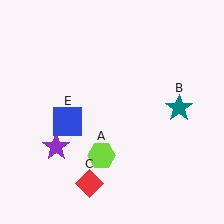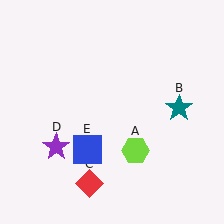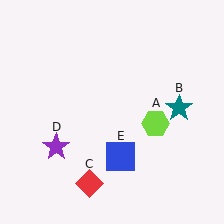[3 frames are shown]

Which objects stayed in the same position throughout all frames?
Teal star (object B) and red diamond (object C) and purple star (object D) remained stationary.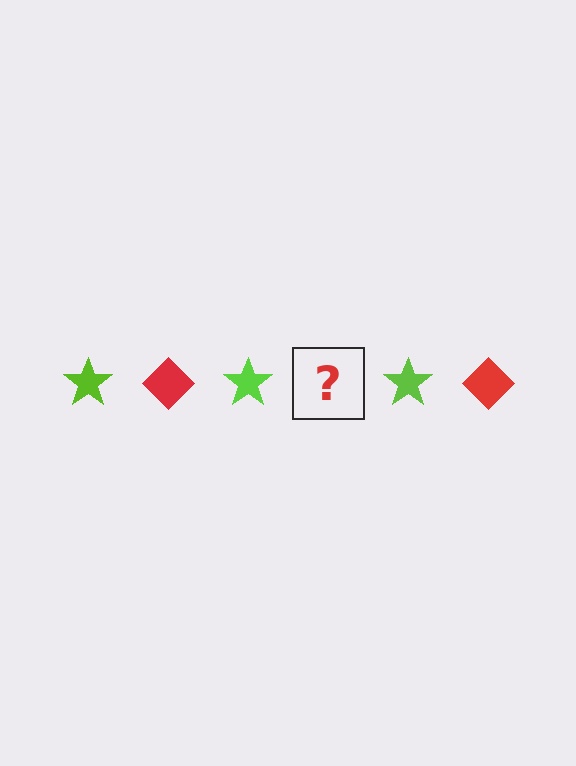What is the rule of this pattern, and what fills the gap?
The rule is that the pattern alternates between lime star and red diamond. The gap should be filled with a red diamond.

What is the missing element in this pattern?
The missing element is a red diamond.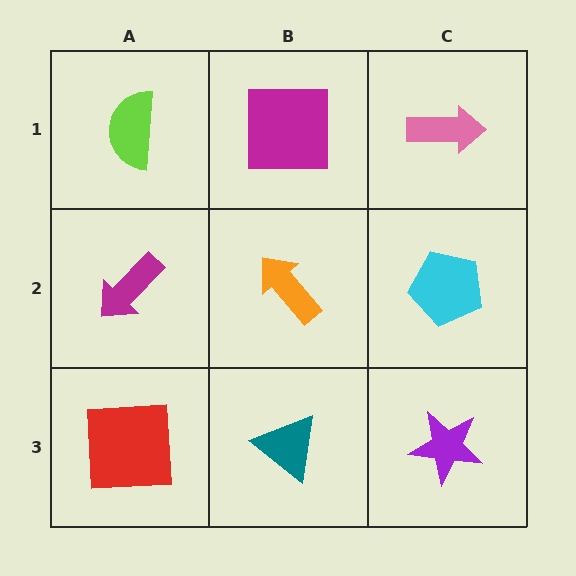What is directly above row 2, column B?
A magenta square.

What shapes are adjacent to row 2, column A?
A lime semicircle (row 1, column A), a red square (row 3, column A), an orange arrow (row 2, column B).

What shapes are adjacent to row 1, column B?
An orange arrow (row 2, column B), a lime semicircle (row 1, column A), a pink arrow (row 1, column C).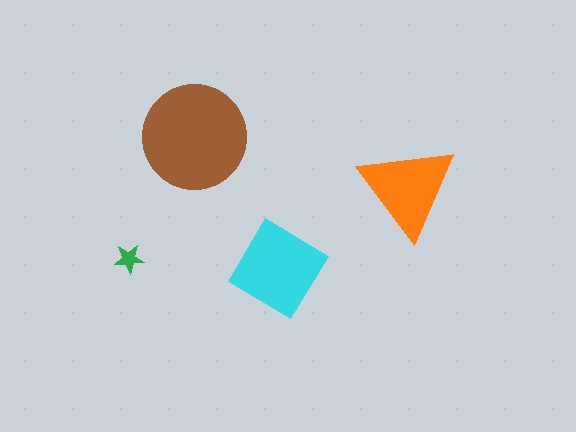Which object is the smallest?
The green star.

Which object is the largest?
The brown circle.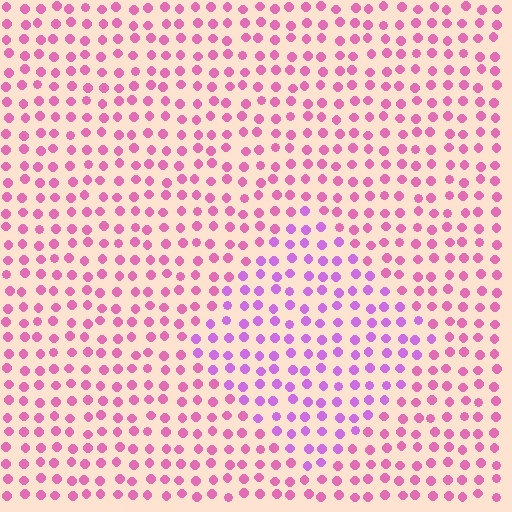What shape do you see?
I see a diamond.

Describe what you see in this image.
The image is filled with small pink elements in a uniform arrangement. A diamond-shaped region is visible where the elements are tinted to a slightly different hue, forming a subtle color boundary.